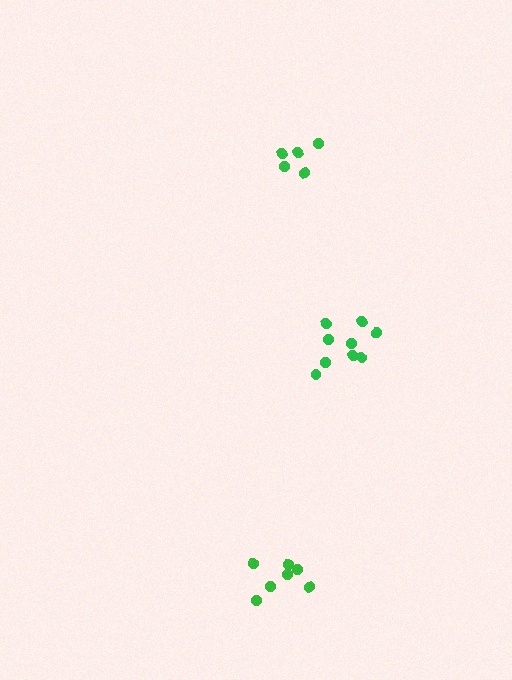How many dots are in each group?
Group 1: 9 dots, Group 2: 7 dots, Group 3: 5 dots (21 total).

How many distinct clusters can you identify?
There are 3 distinct clusters.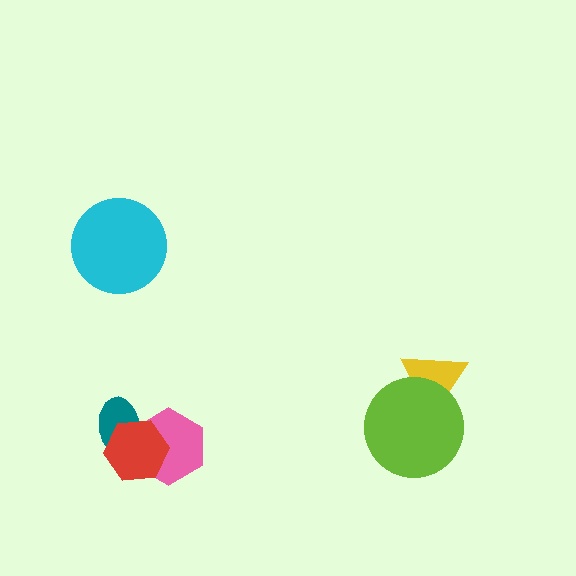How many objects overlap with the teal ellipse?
2 objects overlap with the teal ellipse.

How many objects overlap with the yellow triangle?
1 object overlaps with the yellow triangle.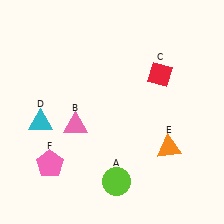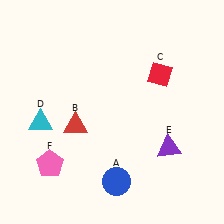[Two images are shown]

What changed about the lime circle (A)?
In Image 1, A is lime. In Image 2, it changed to blue.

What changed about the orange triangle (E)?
In Image 1, E is orange. In Image 2, it changed to purple.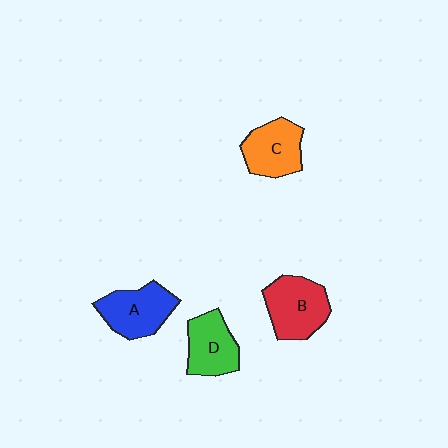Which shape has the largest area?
Shape B (red).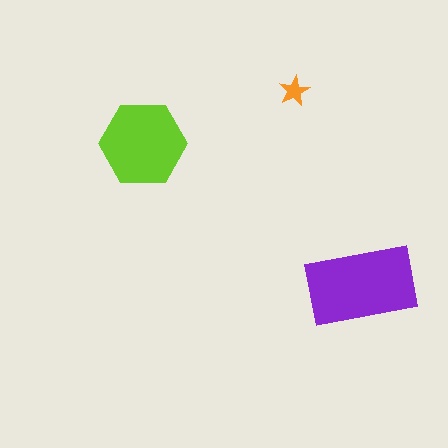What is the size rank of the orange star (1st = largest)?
3rd.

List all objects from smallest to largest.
The orange star, the lime hexagon, the purple rectangle.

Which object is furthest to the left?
The lime hexagon is leftmost.